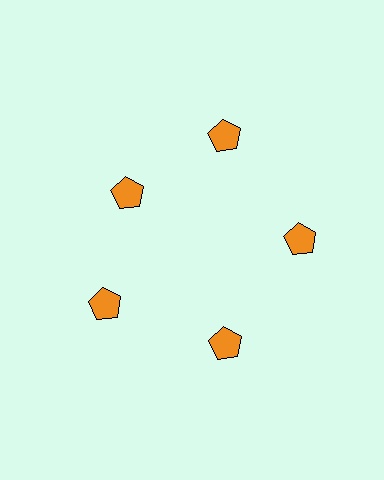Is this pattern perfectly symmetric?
No. The 5 orange pentagons are arranged in a ring, but one element near the 10 o'clock position is pulled inward toward the center, breaking the 5-fold rotational symmetry.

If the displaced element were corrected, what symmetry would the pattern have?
It would have 5-fold rotational symmetry — the pattern would map onto itself every 72 degrees.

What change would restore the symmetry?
The symmetry would be restored by moving it outward, back onto the ring so that all 5 pentagons sit at equal angles and equal distance from the center.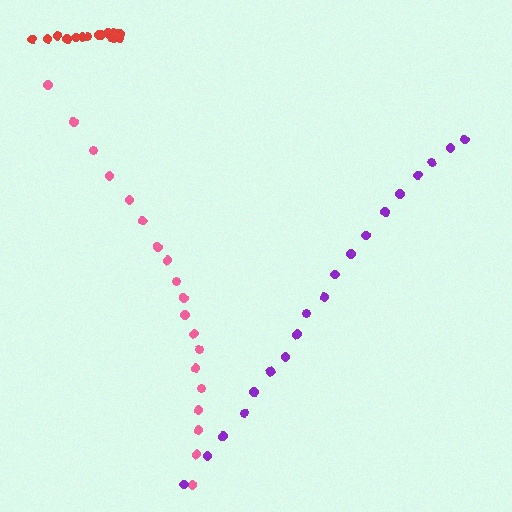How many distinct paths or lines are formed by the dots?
There are 3 distinct paths.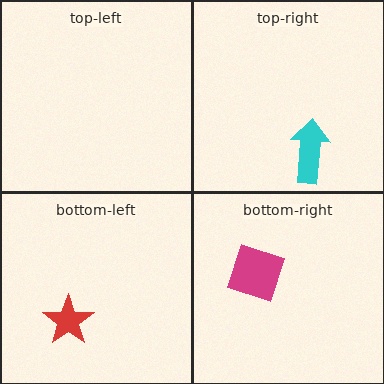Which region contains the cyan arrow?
The top-right region.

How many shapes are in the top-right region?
1.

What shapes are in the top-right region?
The cyan arrow.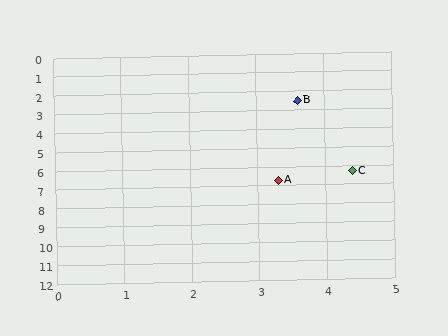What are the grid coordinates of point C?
Point C is at approximately (4.4, 6.3).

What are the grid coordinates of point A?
Point A is at approximately (3.3, 6.7).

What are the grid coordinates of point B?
Point B is at approximately (3.6, 2.5).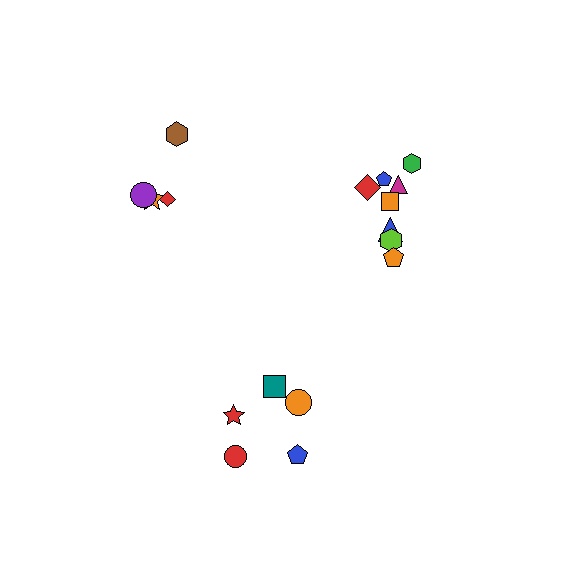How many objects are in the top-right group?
There are 8 objects.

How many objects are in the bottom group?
There are 5 objects.